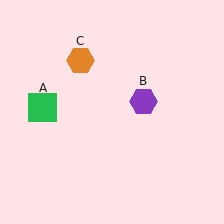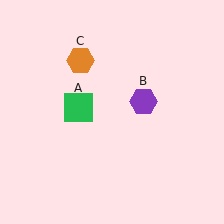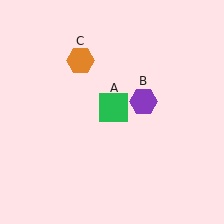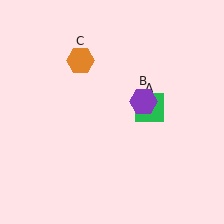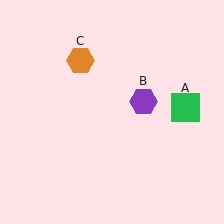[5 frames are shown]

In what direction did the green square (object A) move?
The green square (object A) moved right.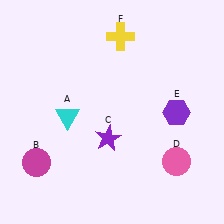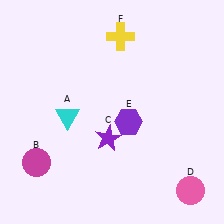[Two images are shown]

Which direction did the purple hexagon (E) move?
The purple hexagon (E) moved left.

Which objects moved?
The objects that moved are: the pink circle (D), the purple hexagon (E).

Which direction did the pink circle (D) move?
The pink circle (D) moved down.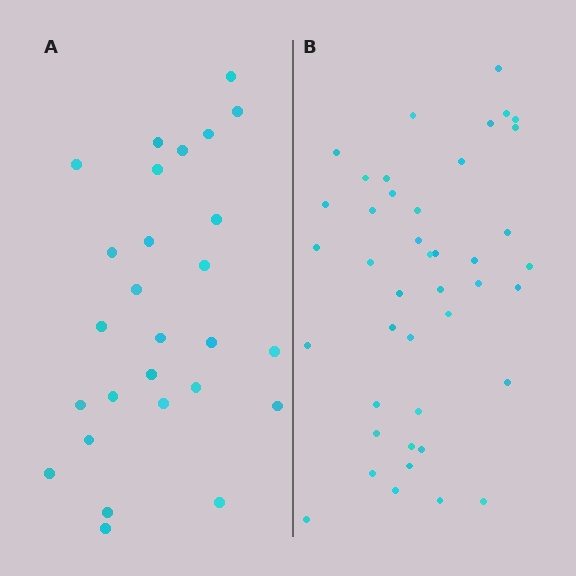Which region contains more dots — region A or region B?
Region B (the right region) has more dots.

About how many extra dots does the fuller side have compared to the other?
Region B has approximately 15 more dots than region A.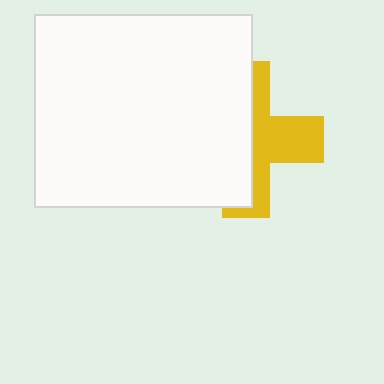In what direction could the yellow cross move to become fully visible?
The yellow cross could move right. That would shift it out from behind the white rectangle entirely.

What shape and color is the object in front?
The object in front is a white rectangle.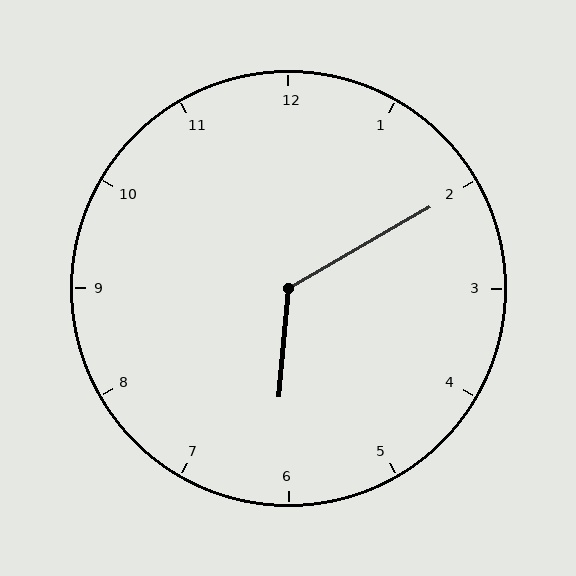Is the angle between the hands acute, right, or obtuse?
It is obtuse.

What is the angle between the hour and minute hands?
Approximately 125 degrees.